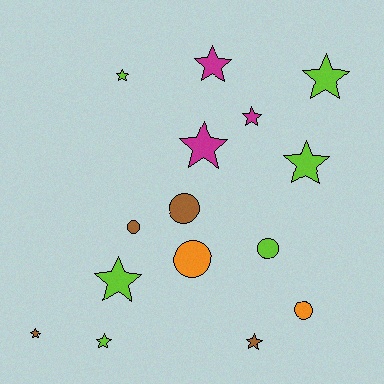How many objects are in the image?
There are 15 objects.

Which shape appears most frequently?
Star, with 10 objects.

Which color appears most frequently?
Lime, with 6 objects.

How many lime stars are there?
There are 5 lime stars.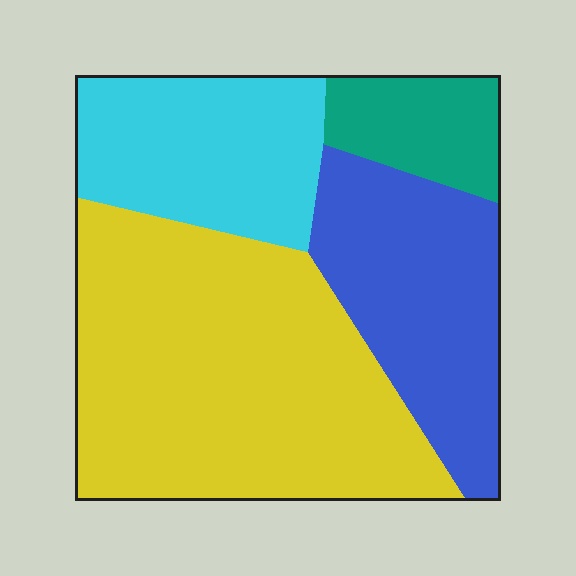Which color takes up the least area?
Teal, at roughly 10%.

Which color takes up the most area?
Yellow, at roughly 45%.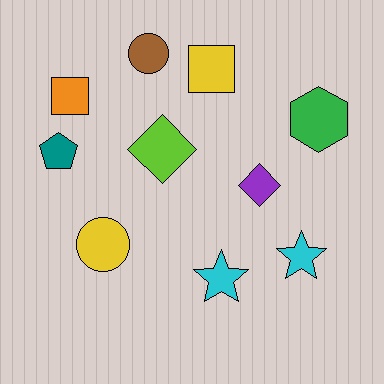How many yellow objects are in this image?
There are 2 yellow objects.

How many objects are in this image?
There are 10 objects.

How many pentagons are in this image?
There is 1 pentagon.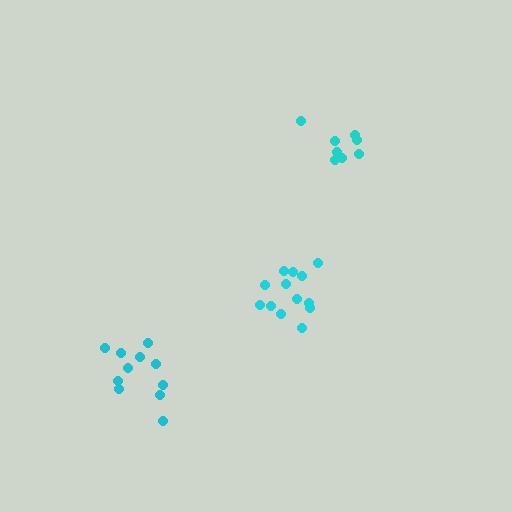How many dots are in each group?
Group 1: 8 dots, Group 2: 11 dots, Group 3: 13 dots (32 total).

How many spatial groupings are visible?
There are 3 spatial groupings.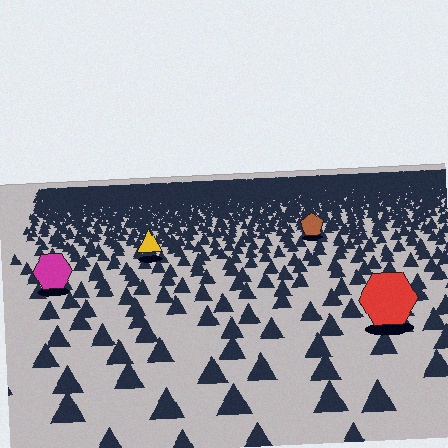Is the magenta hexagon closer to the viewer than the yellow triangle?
Yes. The magenta hexagon is closer — you can tell from the texture gradient: the ground texture is coarser near it.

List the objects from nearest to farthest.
From nearest to farthest: the red hexagon, the magenta hexagon, the yellow triangle, the brown pentagon.